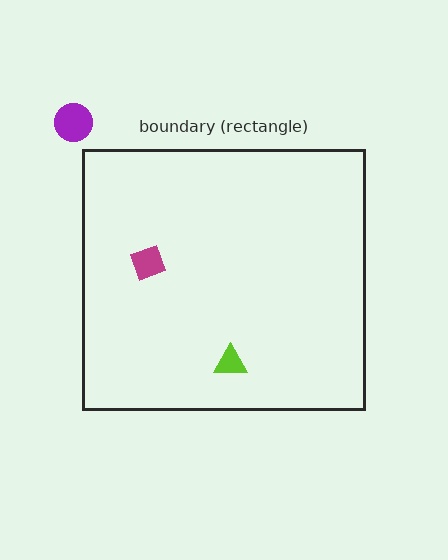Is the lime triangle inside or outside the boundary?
Inside.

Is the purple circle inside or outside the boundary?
Outside.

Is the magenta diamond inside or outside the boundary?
Inside.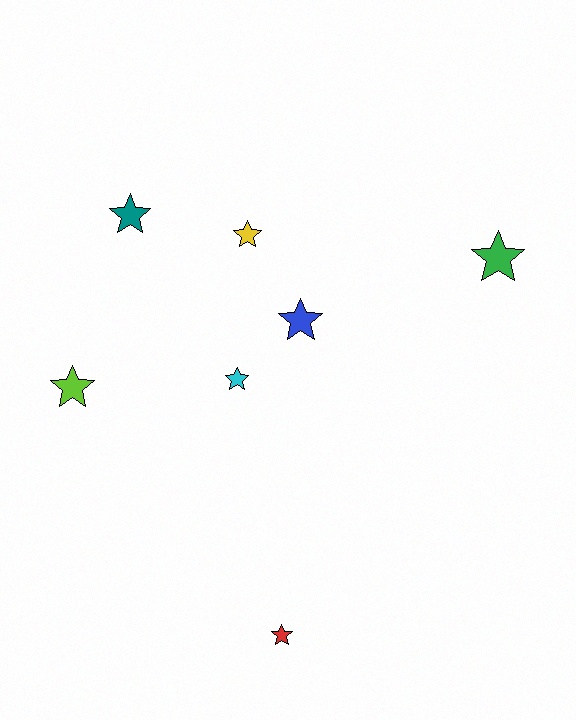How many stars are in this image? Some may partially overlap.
There are 7 stars.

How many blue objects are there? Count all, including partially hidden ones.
There is 1 blue object.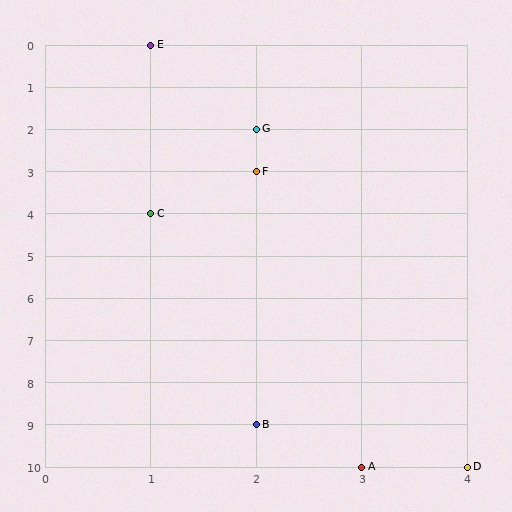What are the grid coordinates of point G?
Point G is at grid coordinates (2, 2).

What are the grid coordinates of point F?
Point F is at grid coordinates (2, 3).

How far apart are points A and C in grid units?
Points A and C are 2 columns and 6 rows apart (about 6.3 grid units diagonally).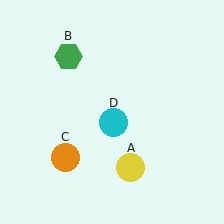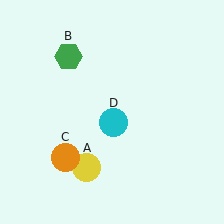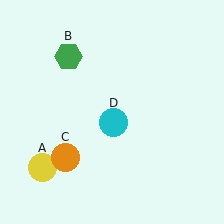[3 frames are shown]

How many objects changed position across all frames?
1 object changed position: yellow circle (object A).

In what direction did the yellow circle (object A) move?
The yellow circle (object A) moved left.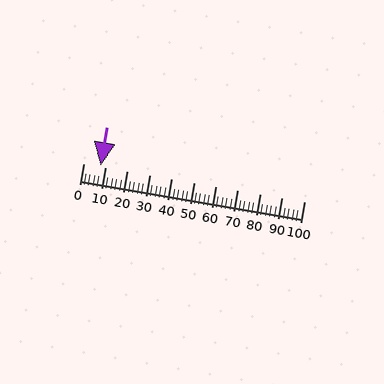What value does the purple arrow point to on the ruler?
The purple arrow points to approximately 8.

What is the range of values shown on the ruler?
The ruler shows values from 0 to 100.